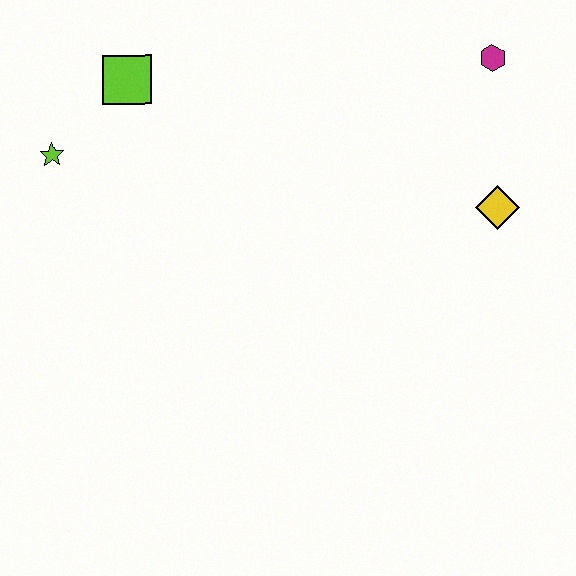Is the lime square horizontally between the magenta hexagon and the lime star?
Yes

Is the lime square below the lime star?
No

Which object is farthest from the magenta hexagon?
The lime star is farthest from the magenta hexagon.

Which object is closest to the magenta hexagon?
The yellow diamond is closest to the magenta hexagon.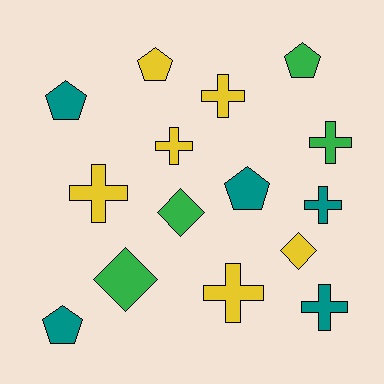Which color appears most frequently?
Yellow, with 6 objects.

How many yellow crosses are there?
There are 4 yellow crosses.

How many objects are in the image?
There are 15 objects.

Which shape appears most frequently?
Cross, with 7 objects.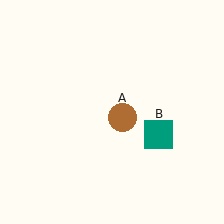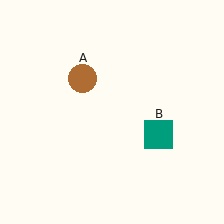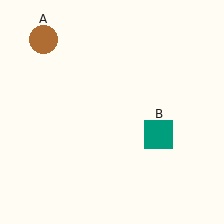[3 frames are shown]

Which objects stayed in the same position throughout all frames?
Teal square (object B) remained stationary.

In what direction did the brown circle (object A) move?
The brown circle (object A) moved up and to the left.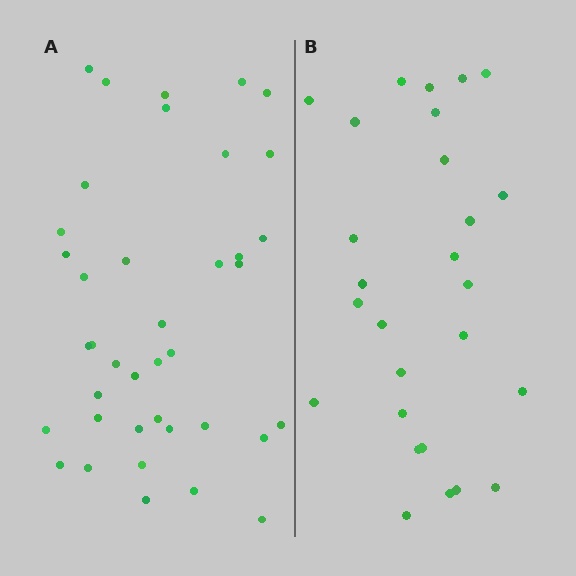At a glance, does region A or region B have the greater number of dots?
Region A (the left region) has more dots.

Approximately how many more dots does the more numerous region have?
Region A has roughly 12 or so more dots than region B.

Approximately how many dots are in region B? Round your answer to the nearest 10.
About 30 dots. (The exact count is 27, which rounds to 30.)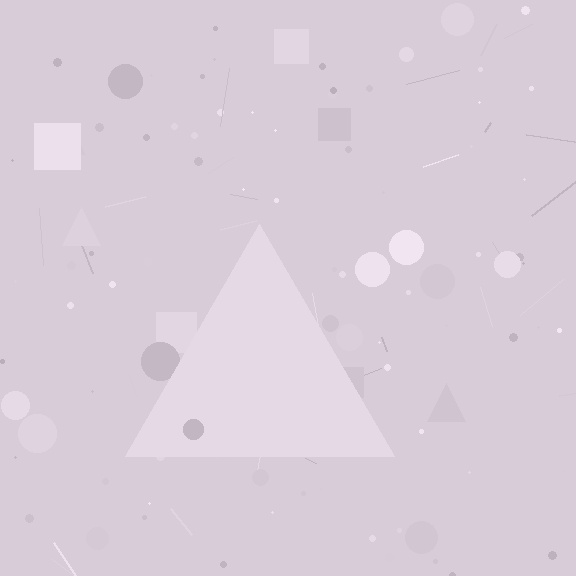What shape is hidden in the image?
A triangle is hidden in the image.